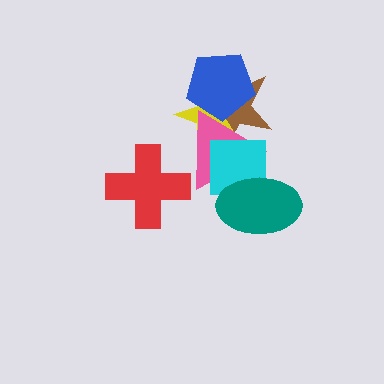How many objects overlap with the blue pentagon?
3 objects overlap with the blue pentagon.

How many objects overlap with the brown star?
4 objects overlap with the brown star.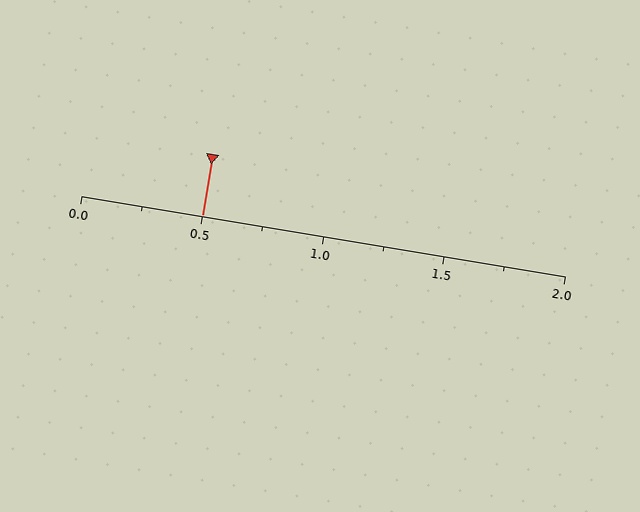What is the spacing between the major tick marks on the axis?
The major ticks are spaced 0.5 apart.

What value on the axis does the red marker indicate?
The marker indicates approximately 0.5.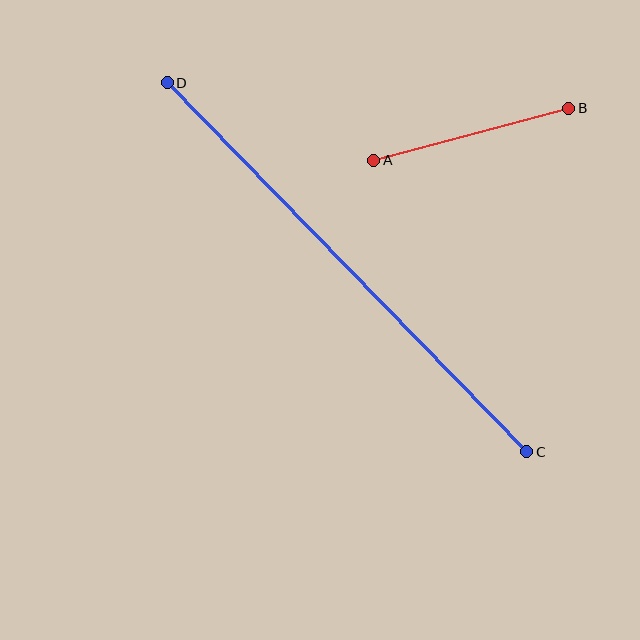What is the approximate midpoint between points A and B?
The midpoint is at approximately (471, 134) pixels.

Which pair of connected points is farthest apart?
Points C and D are farthest apart.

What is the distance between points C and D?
The distance is approximately 515 pixels.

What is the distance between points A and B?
The distance is approximately 202 pixels.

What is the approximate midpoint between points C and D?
The midpoint is at approximately (347, 267) pixels.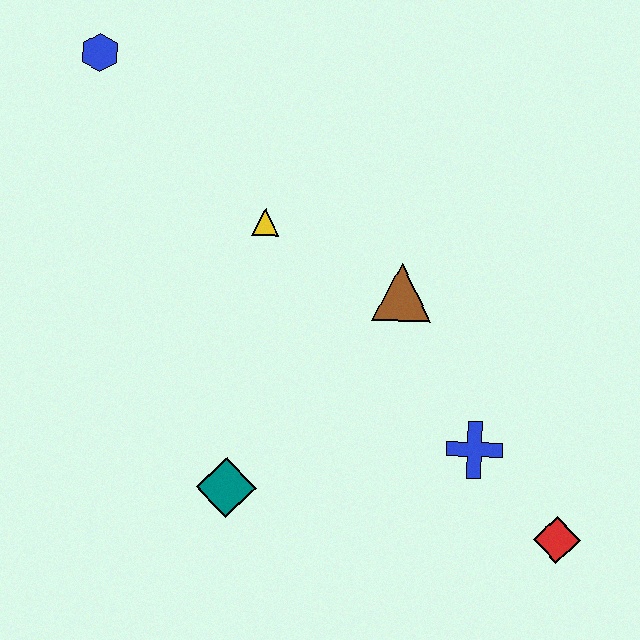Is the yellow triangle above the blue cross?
Yes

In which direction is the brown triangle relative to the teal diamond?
The brown triangle is above the teal diamond.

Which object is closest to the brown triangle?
The yellow triangle is closest to the brown triangle.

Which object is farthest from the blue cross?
The blue hexagon is farthest from the blue cross.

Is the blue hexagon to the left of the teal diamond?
Yes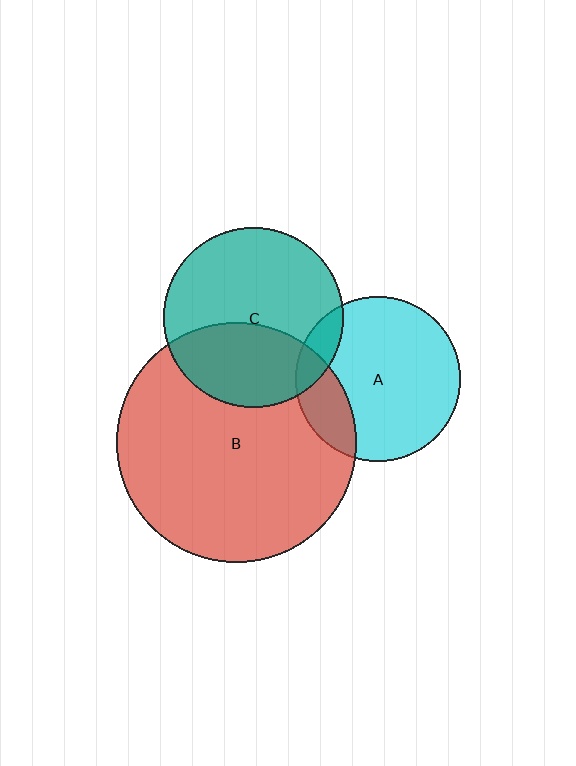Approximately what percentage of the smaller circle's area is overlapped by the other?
Approximately 10%.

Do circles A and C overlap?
Yes.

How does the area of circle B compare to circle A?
Approximately 2.1 times.